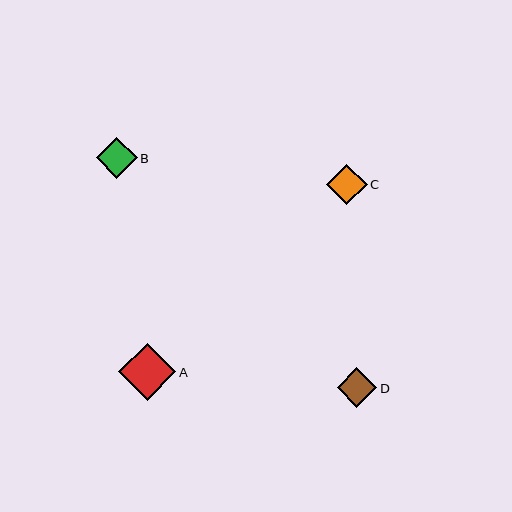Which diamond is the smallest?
Diamond D is the smallest with a size of approximately 39 pixels.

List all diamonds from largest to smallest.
From largest to smallest: A, B, C, D.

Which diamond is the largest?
Diamond A is the largest with a size of approximately 57 pixels.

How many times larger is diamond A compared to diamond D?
Diamond A is approximately 1.5 times the size of diamond D.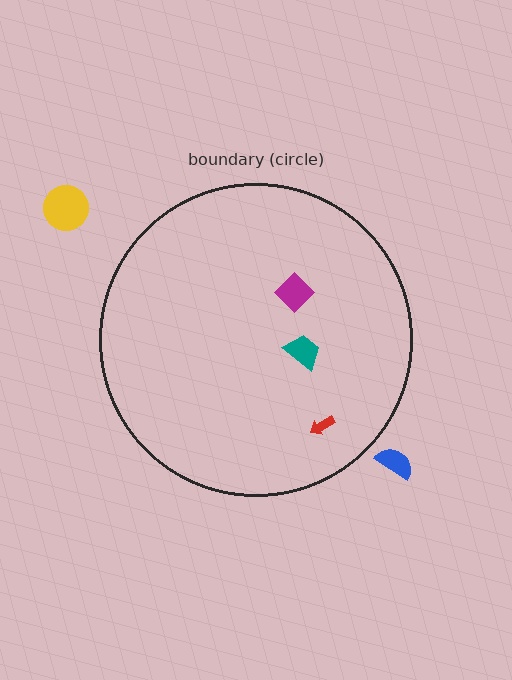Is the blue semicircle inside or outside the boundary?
Outside.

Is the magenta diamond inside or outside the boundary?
Inside.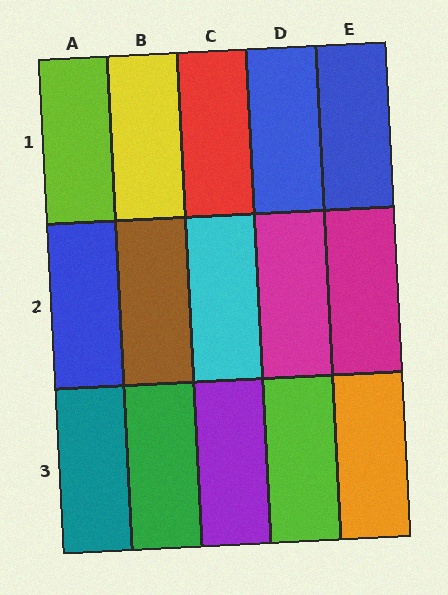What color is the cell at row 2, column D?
Magenta.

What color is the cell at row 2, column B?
Brown.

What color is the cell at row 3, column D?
Lime.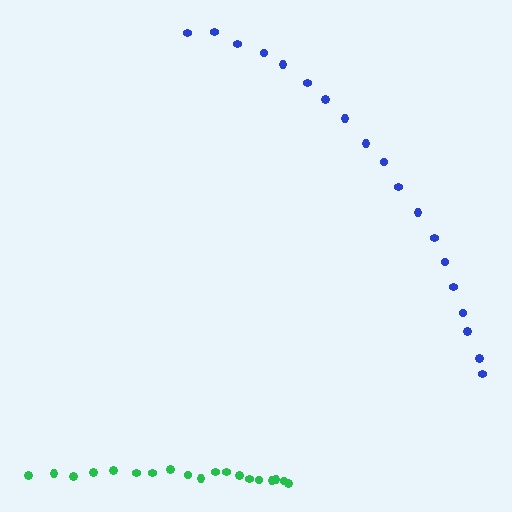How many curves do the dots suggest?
There are 2 distinct paths.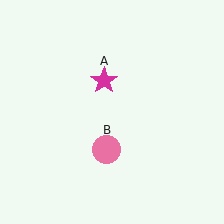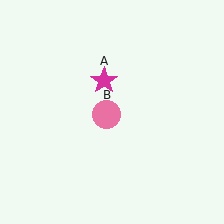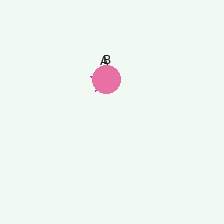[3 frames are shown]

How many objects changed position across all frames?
1 object changed position: pink circle (object B).